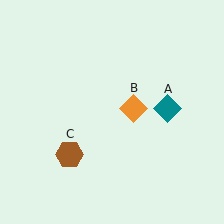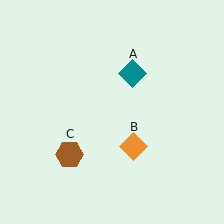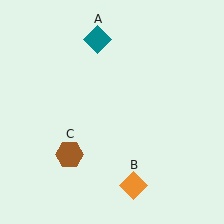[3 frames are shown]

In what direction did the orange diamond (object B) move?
The orange diamond (object B) moved down.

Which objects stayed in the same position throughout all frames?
Brown hexagon (object C) remained stationary.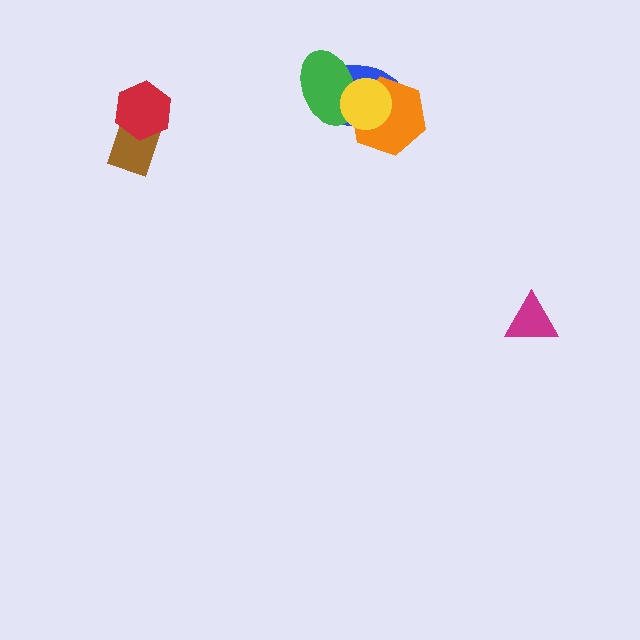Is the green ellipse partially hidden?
Yes, it is partially covered by another shape.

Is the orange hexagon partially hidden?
Yes, it is partially covered by another shape.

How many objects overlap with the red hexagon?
1 object overlaps with the red hexagon.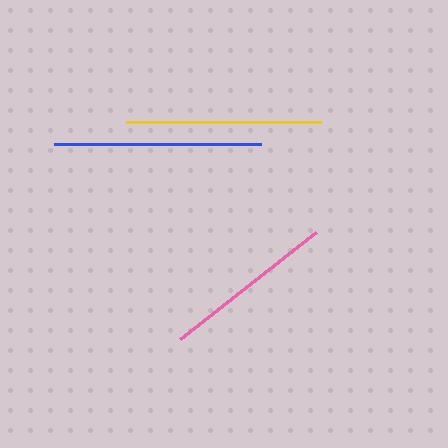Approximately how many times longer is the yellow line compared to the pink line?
The yellow line is approximately 1.1 times the length of the pink line.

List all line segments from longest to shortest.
From longest to shortest: blue, yellow, pink.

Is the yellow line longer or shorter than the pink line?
The yellow line is longer than the pink line.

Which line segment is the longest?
The blue line is the longest at approximately 207 pixels.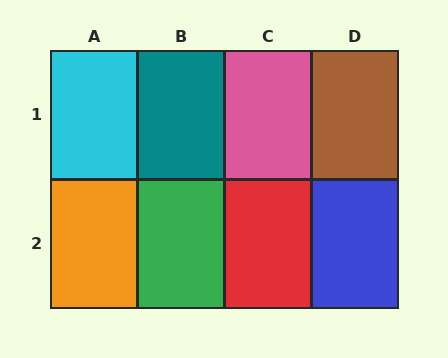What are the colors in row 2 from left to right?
Orange, green, red, blue.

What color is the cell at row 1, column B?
Teal.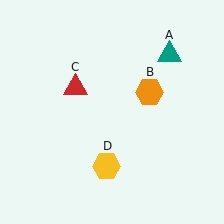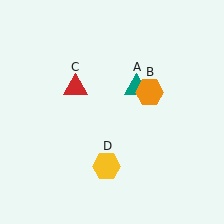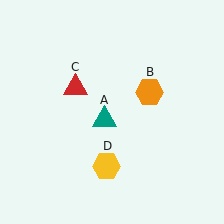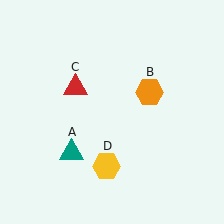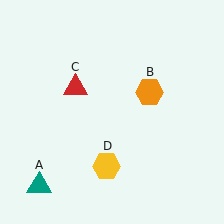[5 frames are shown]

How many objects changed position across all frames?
1 object changed position: teal triangle (object A).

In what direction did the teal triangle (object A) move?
The teal triangle (object A) moved down and to the left.